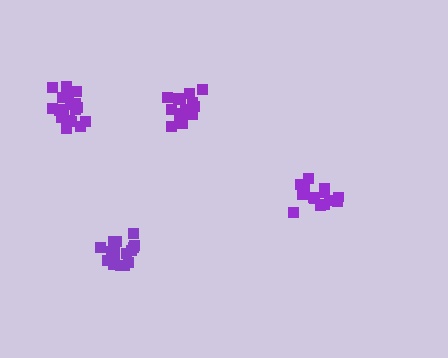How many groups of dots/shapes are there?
There are 4 groups.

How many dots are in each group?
Group 1: 20 dots, Group 2: 18 dots, Group 3: 15 dots, Group 4: 19 dots (72 total).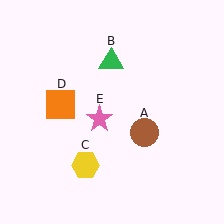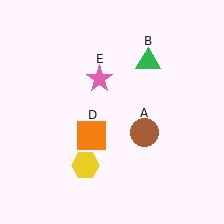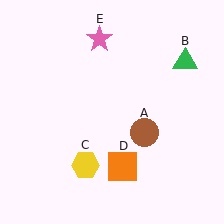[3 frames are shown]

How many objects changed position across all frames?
3 objects changed position: green triangle (object B), orange square (object D), pink star (object E).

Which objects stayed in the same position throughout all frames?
Brown circle (object A) and yellow hexagon (object C) remained stationary.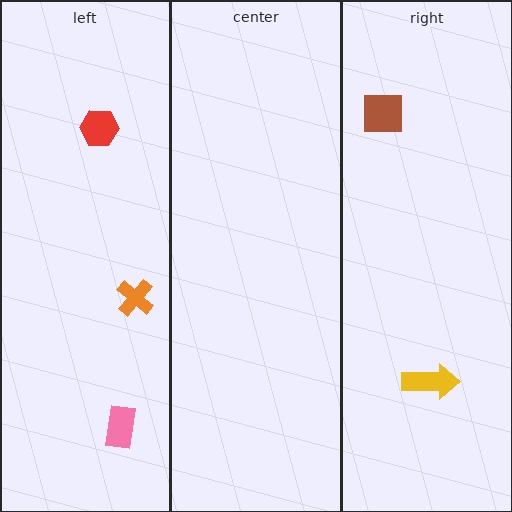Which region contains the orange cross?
The left region.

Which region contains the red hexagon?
The left region.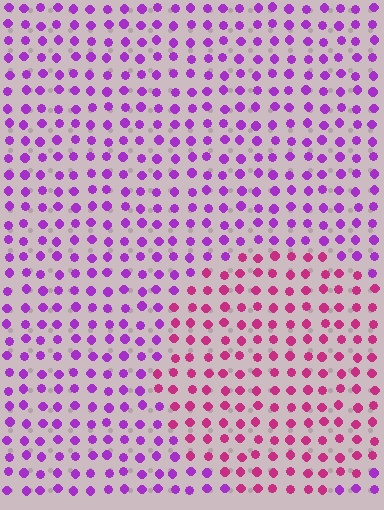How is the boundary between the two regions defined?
The boundary is defined purely by a slight shift in hue (about 40 degrees). Spacing, size, and orientation are identical on both sides.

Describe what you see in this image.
The image is filled with small purple elements in a uniform arrangement. A circle-shaped region is visible where the elements are tinted to a slightly different hue, forming a subtle color boundary.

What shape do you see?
I see a circle.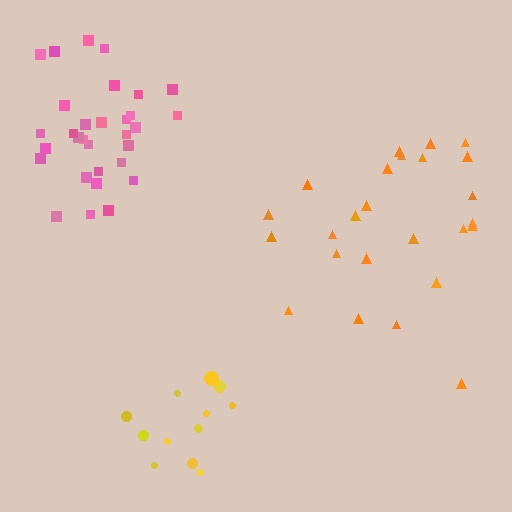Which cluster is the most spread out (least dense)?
Orange.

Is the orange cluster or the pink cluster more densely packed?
Pink.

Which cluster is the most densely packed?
Pink.